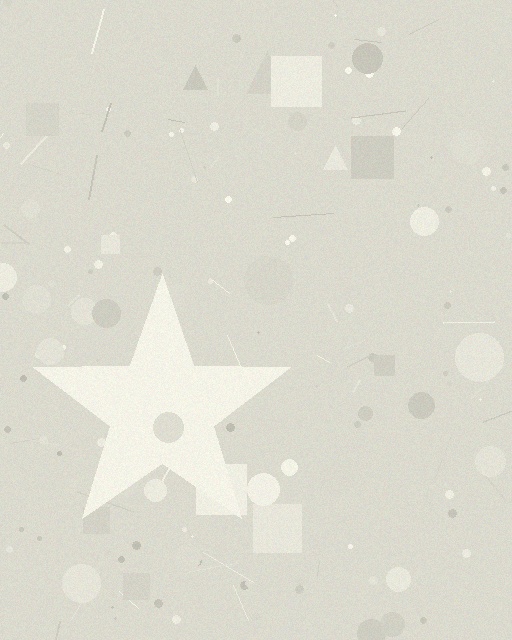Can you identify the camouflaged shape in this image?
The camouflaged shape is a star.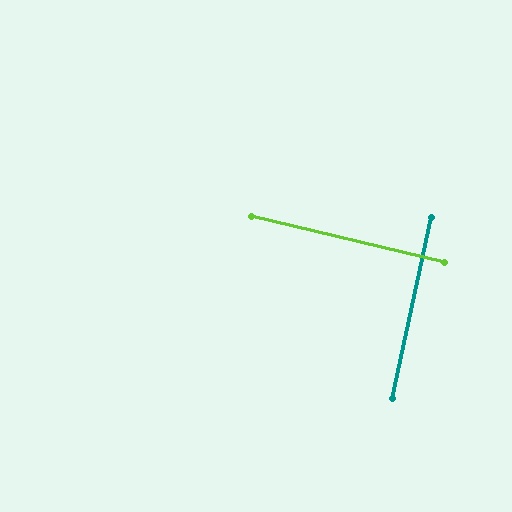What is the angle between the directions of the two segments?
Approximately 89 degrees.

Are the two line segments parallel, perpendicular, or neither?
Perpendicular — they meet at approximately 89°.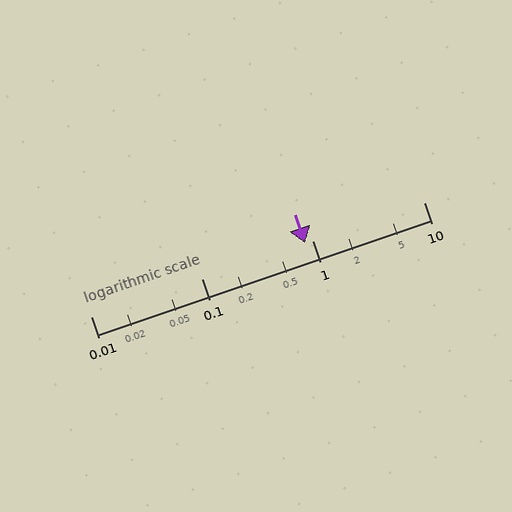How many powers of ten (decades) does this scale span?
The scale spans 3 decades, from 0.01 to 10.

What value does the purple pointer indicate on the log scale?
The pointer indicates approximately 0.86.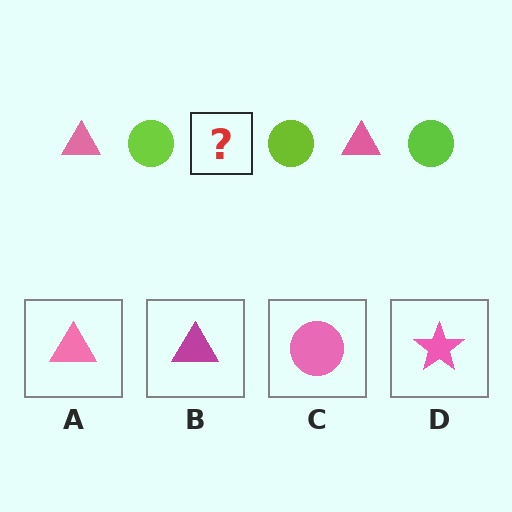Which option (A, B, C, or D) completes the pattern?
A.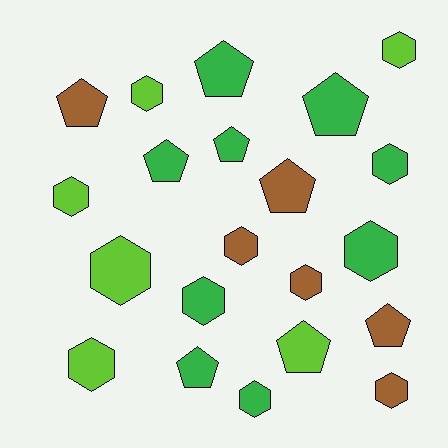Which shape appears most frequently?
Hexagon, with 12 objects.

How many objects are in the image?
There are 21 objects.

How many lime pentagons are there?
There is 1 lime pentagon.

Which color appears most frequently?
Green, with 9 objects.